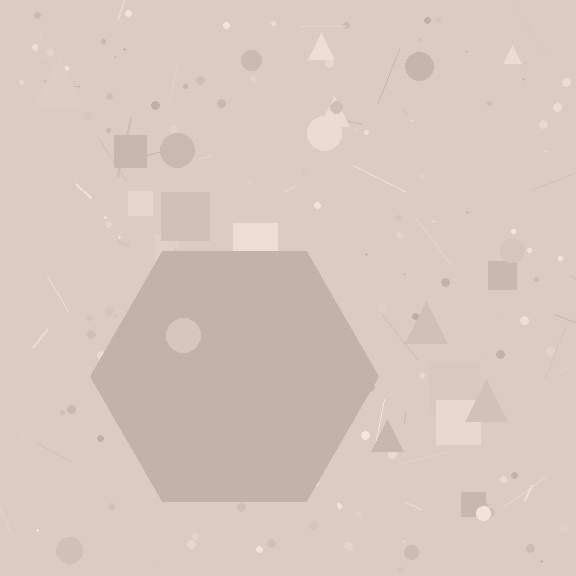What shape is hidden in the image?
A hexagon is hidden in the image.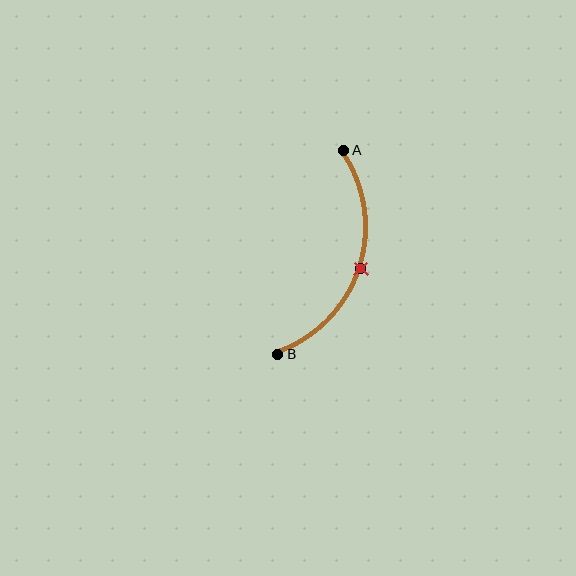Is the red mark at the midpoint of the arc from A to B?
Yes. The red mark lies on the arc at equal arc-length from both A and B — it is the arc midpoint.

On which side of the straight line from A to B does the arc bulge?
The arc bulges to the right of the straight line connecting A and B.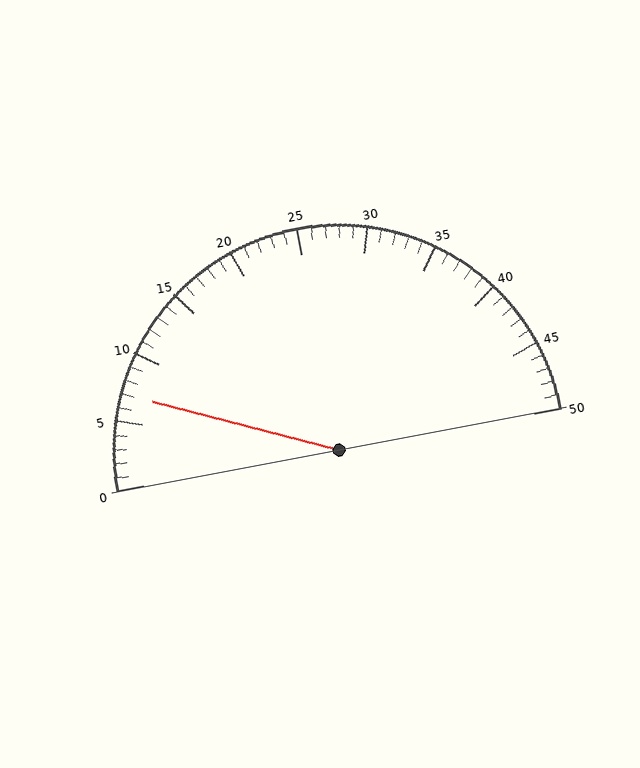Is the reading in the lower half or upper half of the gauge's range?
The reading is in the lower half of the range (0 to 50).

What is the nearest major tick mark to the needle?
The nearest major tick mark is 5.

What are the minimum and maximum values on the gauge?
The gauge ranges from 0 to 50.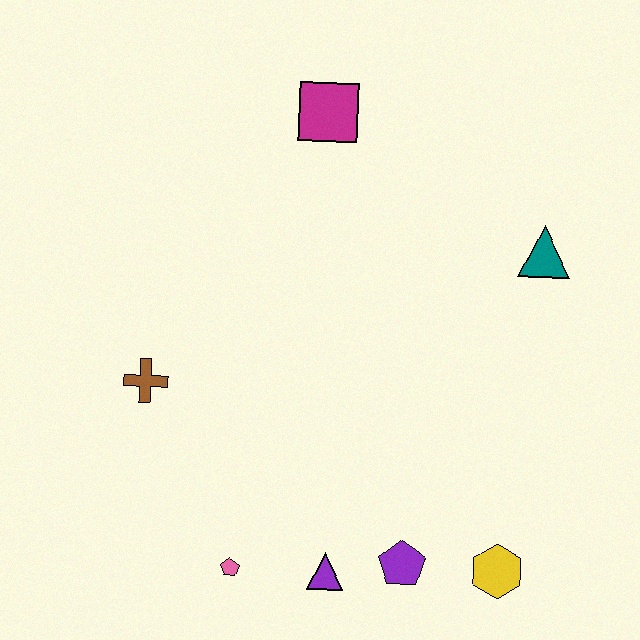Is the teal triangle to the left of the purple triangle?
No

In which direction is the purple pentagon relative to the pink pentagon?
The purple pentagon is to the right of the pink pentagon.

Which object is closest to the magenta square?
The teal triangle is closest to the magenta square.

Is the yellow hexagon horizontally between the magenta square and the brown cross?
No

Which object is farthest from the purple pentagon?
The magenta square is farthest from the purple pentagon.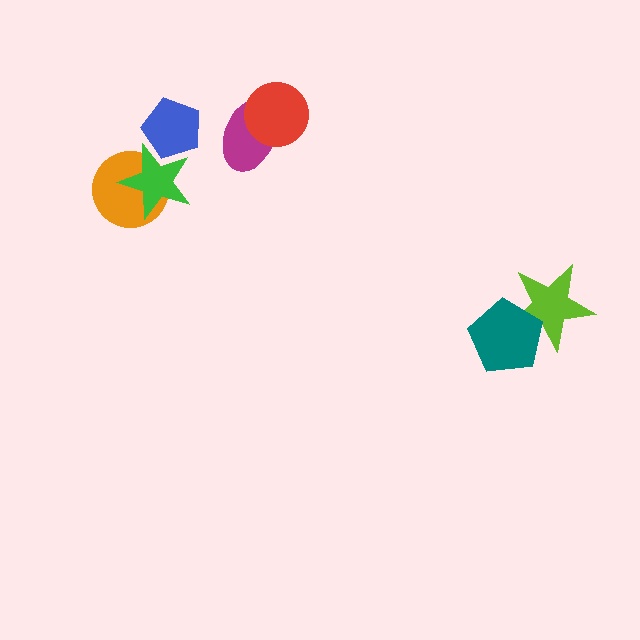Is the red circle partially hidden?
No, no other shape covers it.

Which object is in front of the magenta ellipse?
The red circle is in front of the magenta ellipse.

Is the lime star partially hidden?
Yes, it is partially covered by another shape.